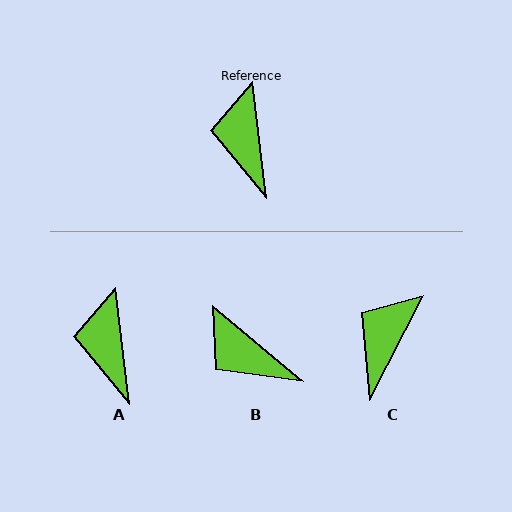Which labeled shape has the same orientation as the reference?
A.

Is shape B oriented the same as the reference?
No, it is off by about 43 degrees.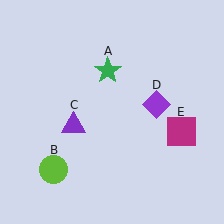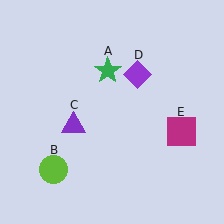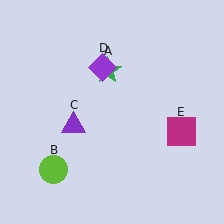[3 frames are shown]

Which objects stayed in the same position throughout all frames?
Green star (object A) and lime circle (object B) and purple triangle (object C) and magenta square (object E) remained stationary.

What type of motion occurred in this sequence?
The purple diamond (object D) rotated counterclockwise around the center of the scene.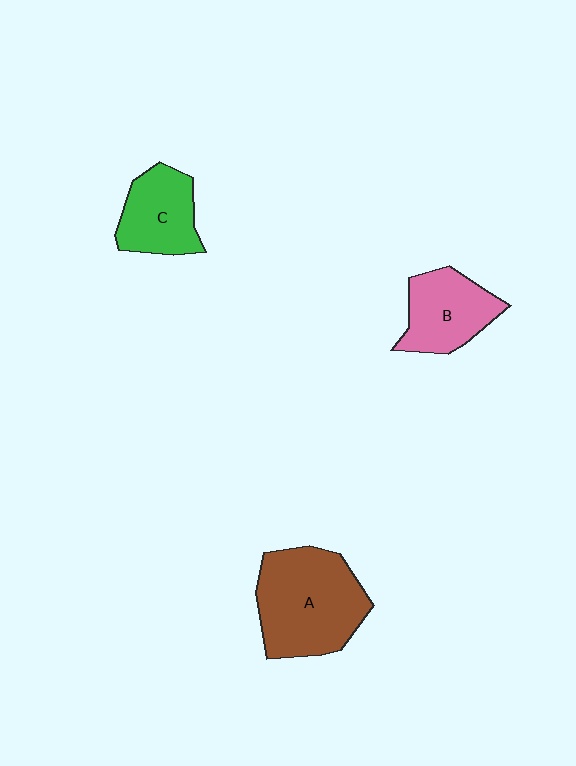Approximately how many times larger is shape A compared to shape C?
Approximately 1.7 times.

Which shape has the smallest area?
Shape C (green).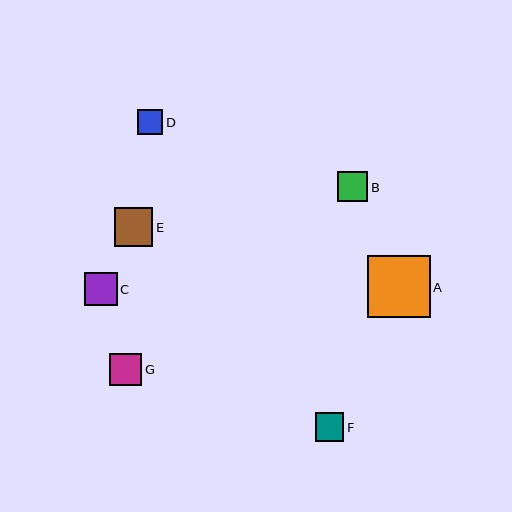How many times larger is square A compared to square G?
Square A is approximately 2.0 times the size of square G.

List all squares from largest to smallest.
From largest to smallest: A, E, C, G, B, F, D.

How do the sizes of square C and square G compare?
Square C and square G are approximately the same size.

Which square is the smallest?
Square D is the smallest with a size of approximately 25 pixels.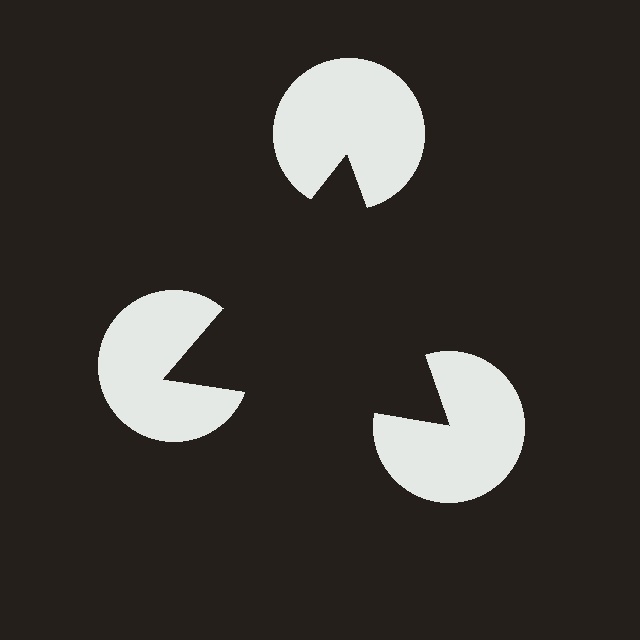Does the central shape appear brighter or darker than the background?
It typically appears slightly darker than the background, even though no actual brightness change is drawn.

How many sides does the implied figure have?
3 sides.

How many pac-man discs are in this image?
There are 3 — one at each vertex of the illusory triangle.